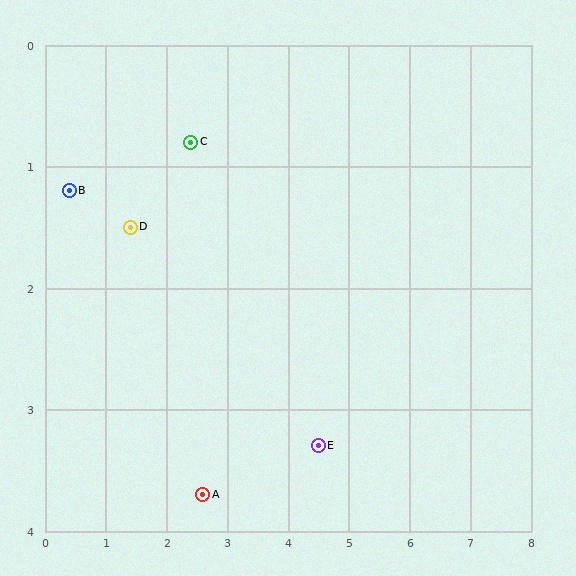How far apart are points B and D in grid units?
Points B and D are about 1.0 grid units apart.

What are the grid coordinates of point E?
Point E is at approximately (4.5, 3.3).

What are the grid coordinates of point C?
Point C is at approximately (2.4, 0.8).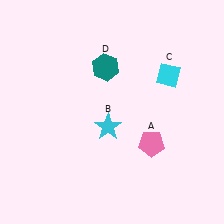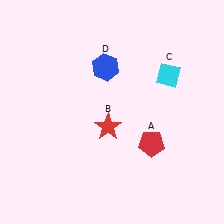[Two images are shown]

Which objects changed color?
A changed from pink to red. B changed from cyan to red. D changed from teal to blue.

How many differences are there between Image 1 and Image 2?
There are 3 differences between the two images.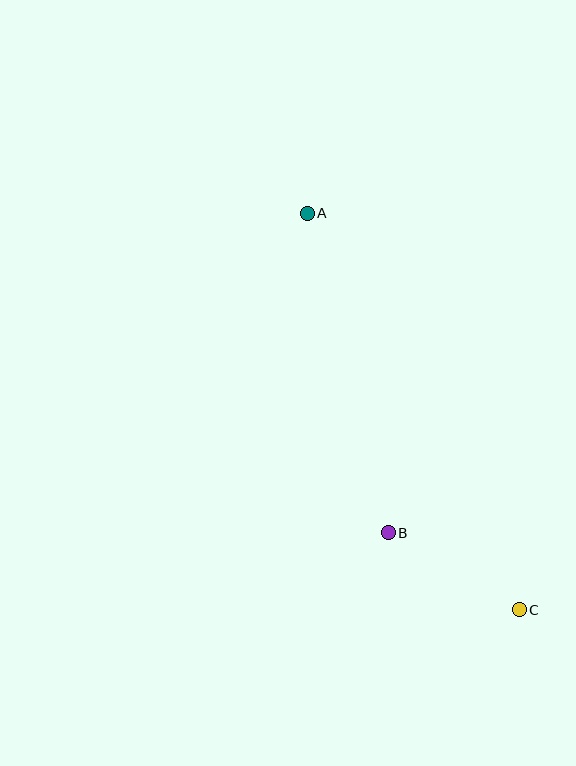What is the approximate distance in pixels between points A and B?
The distance between A and B is approximately 329 pixels.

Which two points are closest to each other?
Points B and C are closest to each other.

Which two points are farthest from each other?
Points A and C are farthest from each other.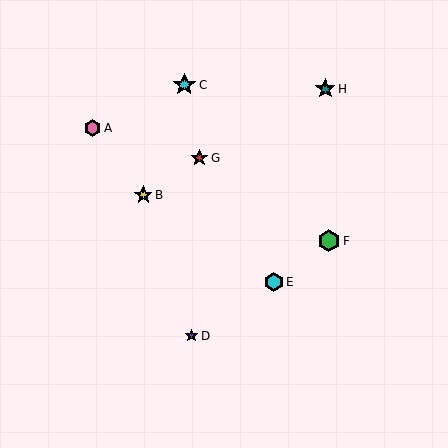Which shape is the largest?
The cyan star (labeled C) is the largest.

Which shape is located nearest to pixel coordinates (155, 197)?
The yellow star (labeled B) at (143, 195) is nearest to that location.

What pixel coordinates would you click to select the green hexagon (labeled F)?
Click at (329, 241) to select the green hexagon F.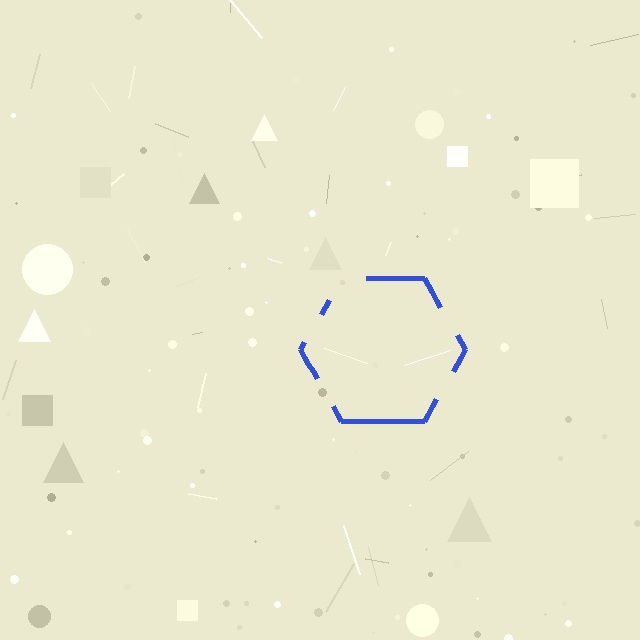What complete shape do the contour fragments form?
The contour fragments form a hexagon.